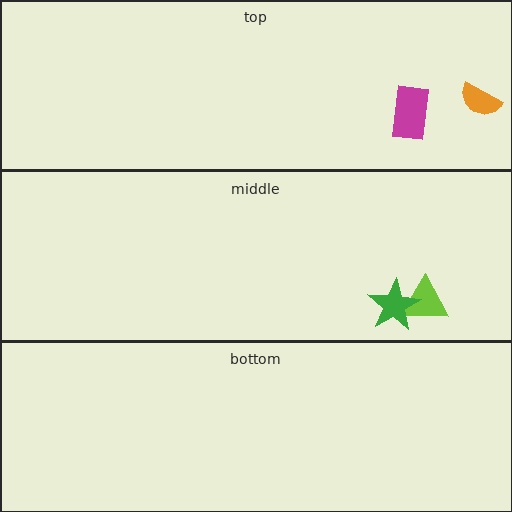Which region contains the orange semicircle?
The top region.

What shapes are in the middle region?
The lime triangle, the green star.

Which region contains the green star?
The middle region.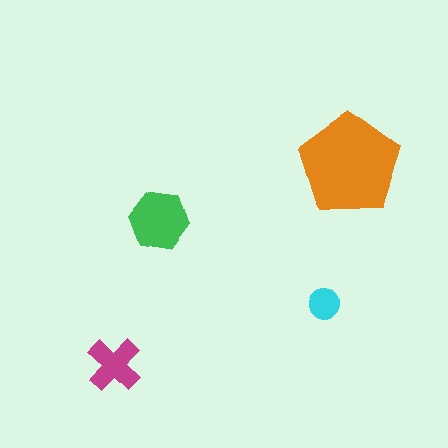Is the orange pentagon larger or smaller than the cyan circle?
Larger.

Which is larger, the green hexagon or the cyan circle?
The green hexagon.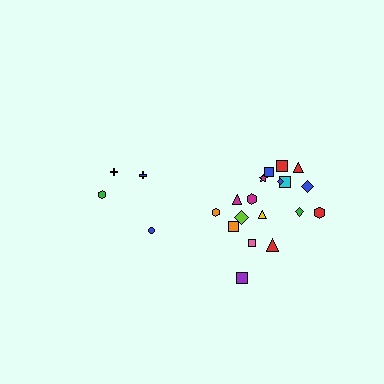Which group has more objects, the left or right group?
The right group.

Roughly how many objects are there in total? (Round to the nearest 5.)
Roughly 20 objects in total.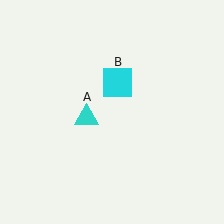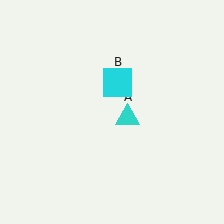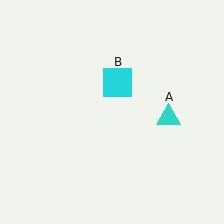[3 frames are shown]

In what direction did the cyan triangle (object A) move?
The cyan triangle (object A) moved right.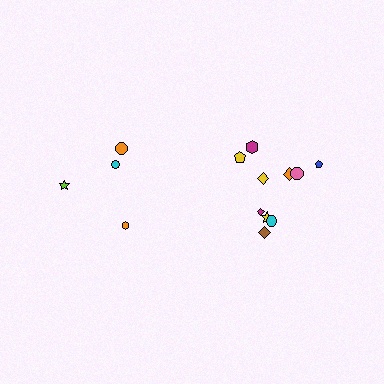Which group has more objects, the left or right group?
The right group.